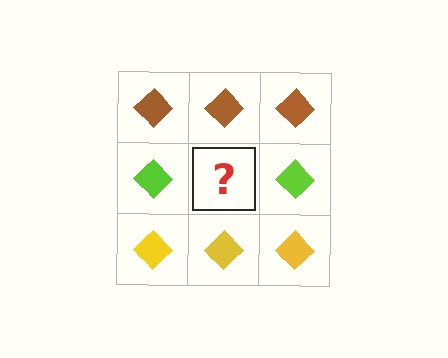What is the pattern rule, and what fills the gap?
The rule is that each row has a consistent color. The gap should be filled with a lime diamond.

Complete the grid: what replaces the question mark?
The question mark should be replaced with a lime diamond.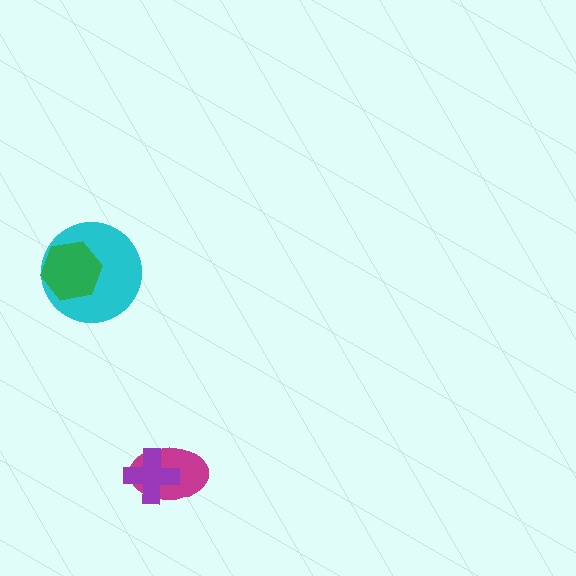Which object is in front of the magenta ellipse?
The purple cross is in front of the magenta ellipse.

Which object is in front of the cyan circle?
The green hexagon is in front of the cyan circle.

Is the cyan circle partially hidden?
Yes, it is partially covered by another shape.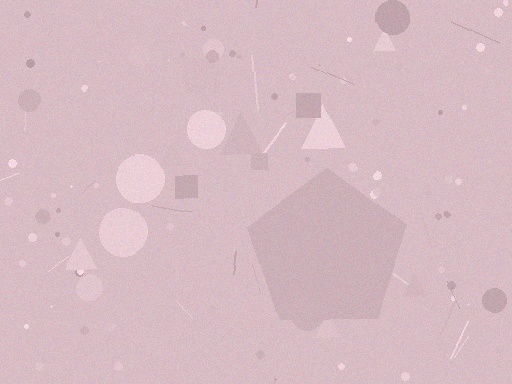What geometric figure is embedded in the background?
A pentagon is embedded in the background.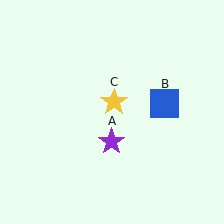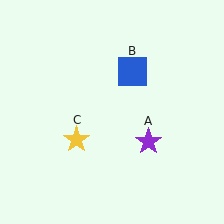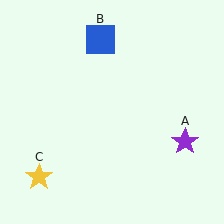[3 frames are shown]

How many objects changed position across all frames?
3 objects changed position: purple star (object A), blue square (object B), yellow star (object C).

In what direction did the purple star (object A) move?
The purple star (object A) moved right.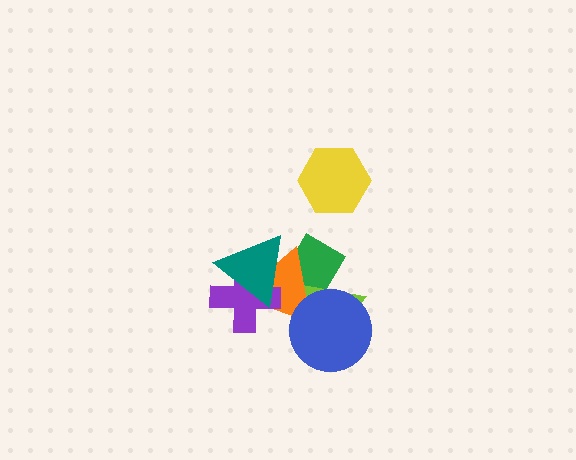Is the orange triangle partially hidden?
Yes, it is partially covered by another shape.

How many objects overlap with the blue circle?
2 objects overlap with the blue circle.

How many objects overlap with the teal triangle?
4 objects overlap with the teal triangle.